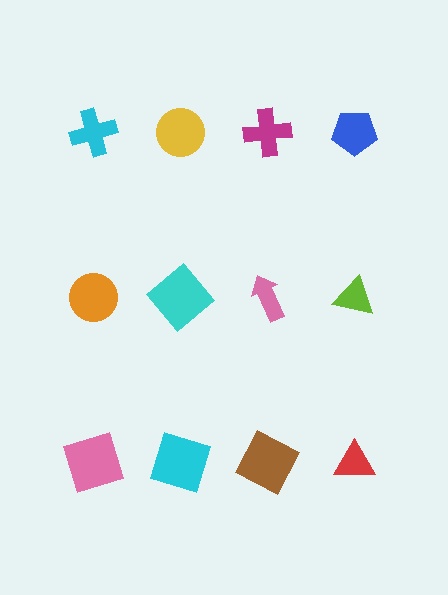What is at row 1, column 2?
A yellow circle.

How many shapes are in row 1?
4 shapes.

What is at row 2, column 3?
A pink arrow.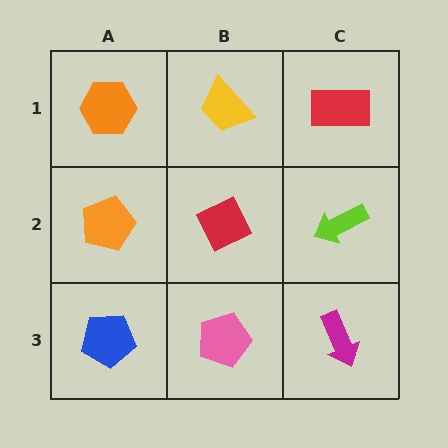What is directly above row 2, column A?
An orange hexagon.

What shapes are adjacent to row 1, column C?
A lime arrow (row 2, column C), a yellow trapezoid (row 1, column B).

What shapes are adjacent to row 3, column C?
A lime arrow (row 2, column C), a pink pentagon (row 3, column B).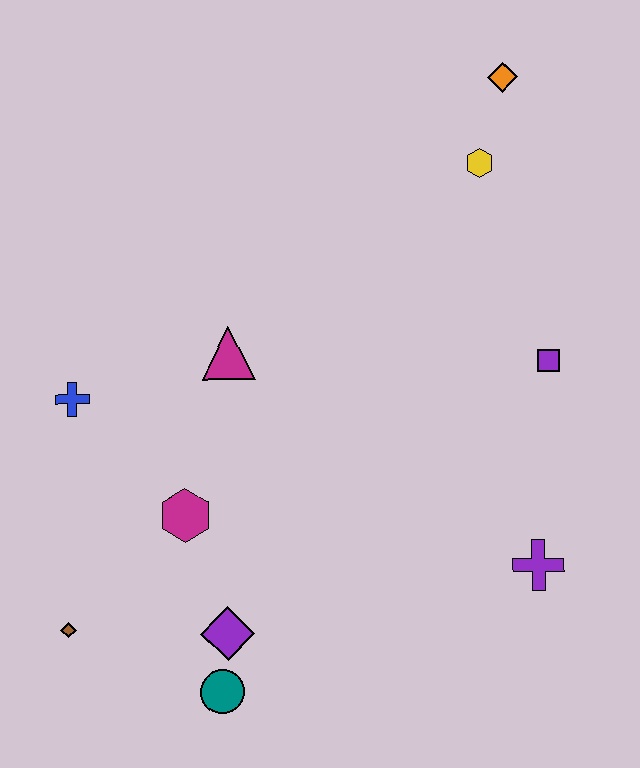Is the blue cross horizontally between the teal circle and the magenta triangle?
No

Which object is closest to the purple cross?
The purple square is closest to the purple cross.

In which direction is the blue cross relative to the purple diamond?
The blue cross is above the purple diamond.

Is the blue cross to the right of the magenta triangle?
No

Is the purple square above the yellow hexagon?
No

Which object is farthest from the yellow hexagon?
The brown diamond is farthest from the yellow hexagon.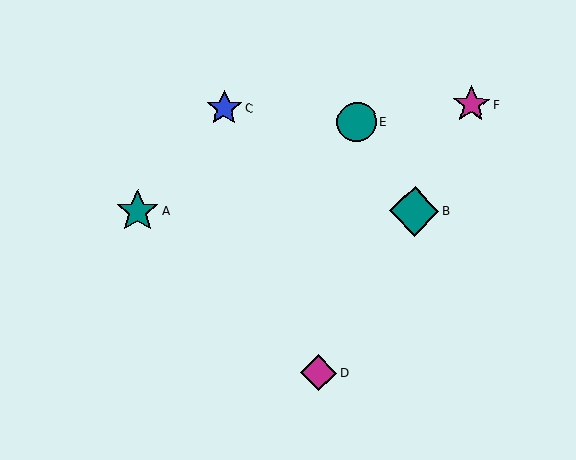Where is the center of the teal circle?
The center of the teal circle is at (357, 122).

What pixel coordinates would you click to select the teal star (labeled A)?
Click at (138, 211) to select the teal star A.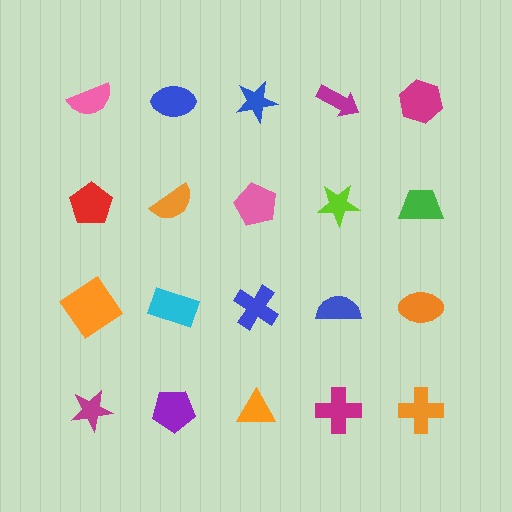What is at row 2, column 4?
A lime star.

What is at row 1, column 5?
A magenta hexagon.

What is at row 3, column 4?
A blue semicircle.